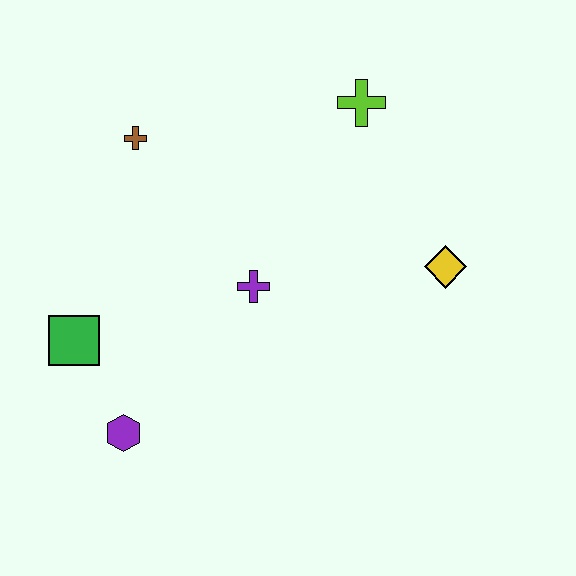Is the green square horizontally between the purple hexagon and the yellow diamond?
No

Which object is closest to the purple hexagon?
The green square is closest to the purple hexagon.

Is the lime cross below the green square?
No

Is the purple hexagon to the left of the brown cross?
Yes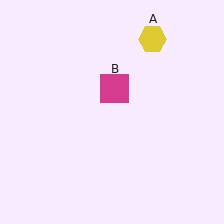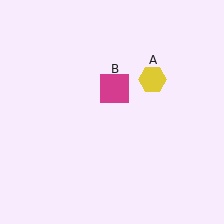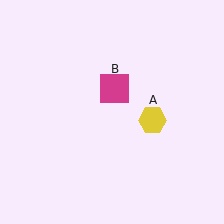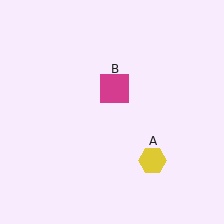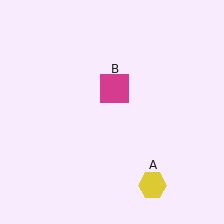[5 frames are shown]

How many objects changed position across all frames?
1 object changed position: yellow hexagon (object A).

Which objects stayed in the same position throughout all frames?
Magenta square (object B) remained stationary.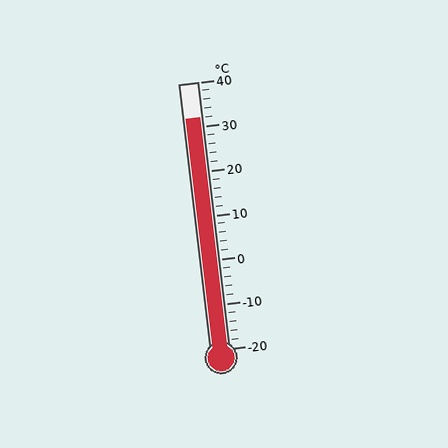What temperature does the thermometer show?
The thermometer shows approximately 32°C.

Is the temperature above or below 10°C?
The temperature is above 10°C.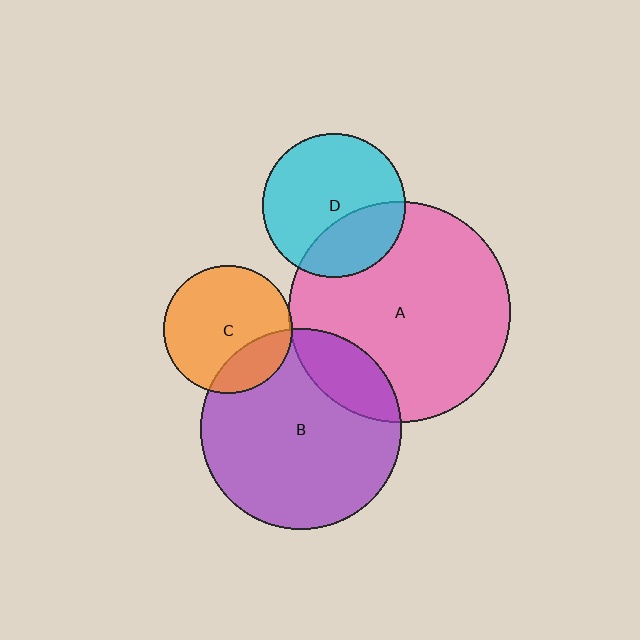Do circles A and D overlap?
Yes.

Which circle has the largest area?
Circle A (pink).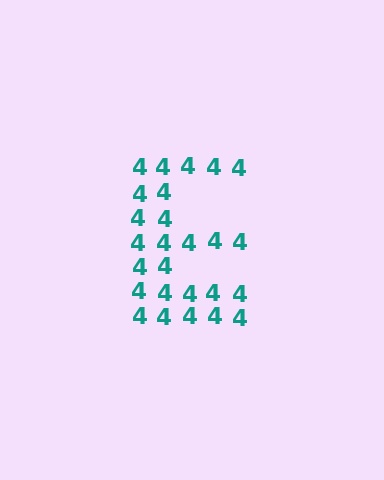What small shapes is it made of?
It is made of small digit 4's.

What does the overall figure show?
The overall figure shows the letter E.